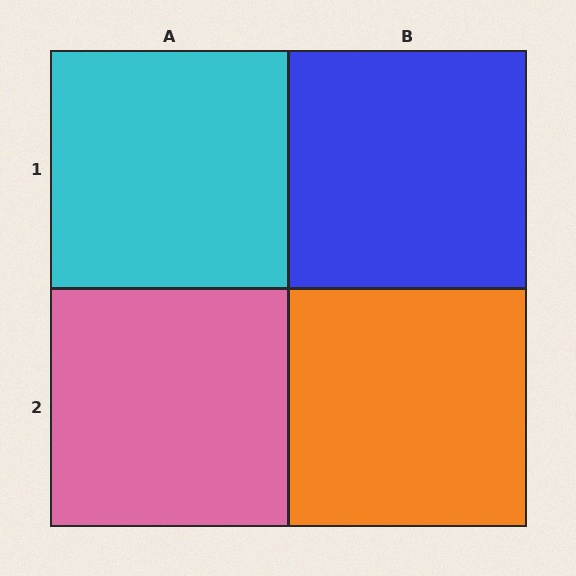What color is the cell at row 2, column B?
Orange.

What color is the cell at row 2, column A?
Pink.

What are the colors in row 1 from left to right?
Cyan, blue.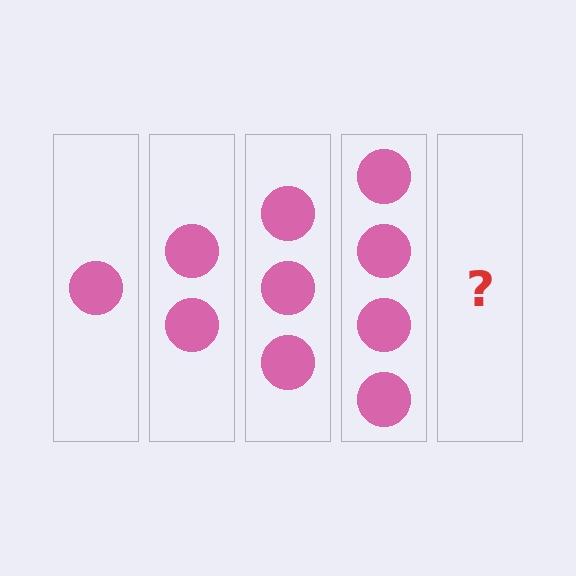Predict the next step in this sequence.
The next step is 5 circles.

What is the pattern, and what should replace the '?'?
The pattern is that each step adds one more circle. The '?' should be 5 circles.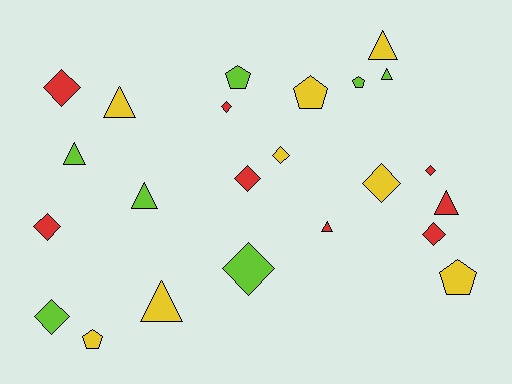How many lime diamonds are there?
There are 2 lime diamonds.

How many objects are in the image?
There are 23 objects.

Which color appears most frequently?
Red, with 8 objects.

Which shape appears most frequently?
Diamond, with 10 objects.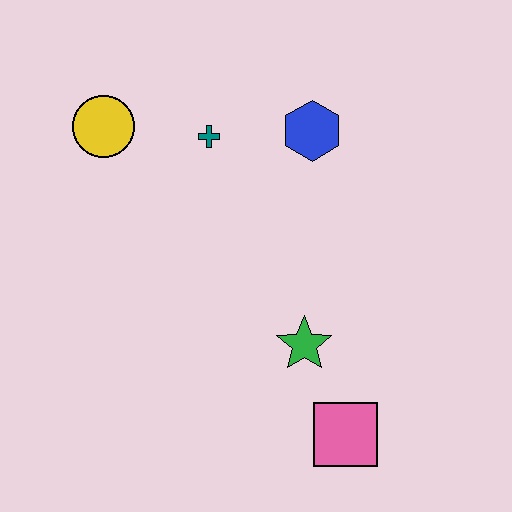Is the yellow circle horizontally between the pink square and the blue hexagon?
No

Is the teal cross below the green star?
No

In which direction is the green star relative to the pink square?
The green star is above the pink square.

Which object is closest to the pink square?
The green star is closest to the pink square.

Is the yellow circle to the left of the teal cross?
Yes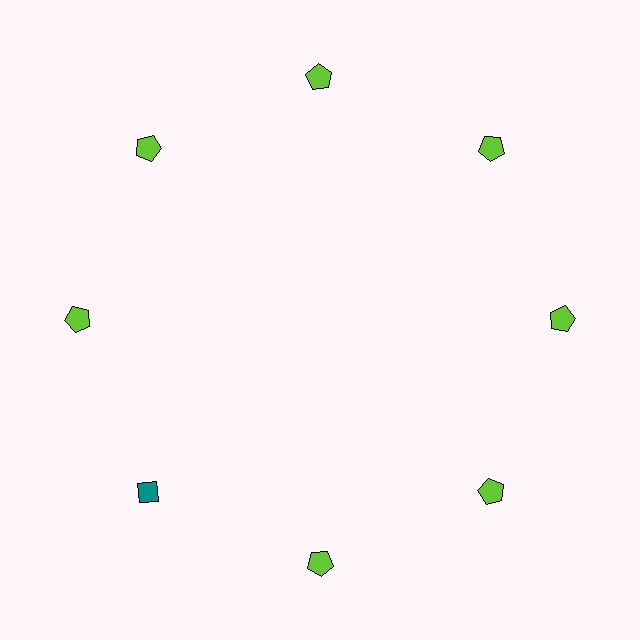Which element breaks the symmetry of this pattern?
The teal diamond at roughly the 8 o'clock position breaks the symmetry. All other shapes are lime pentagons.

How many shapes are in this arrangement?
There are 8 shapes arranged in a ring pattern.